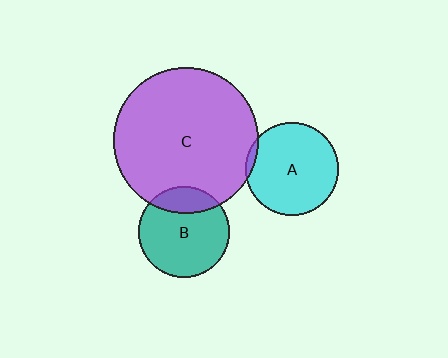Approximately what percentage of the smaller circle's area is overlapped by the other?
Approximately 5%.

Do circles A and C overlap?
Yes.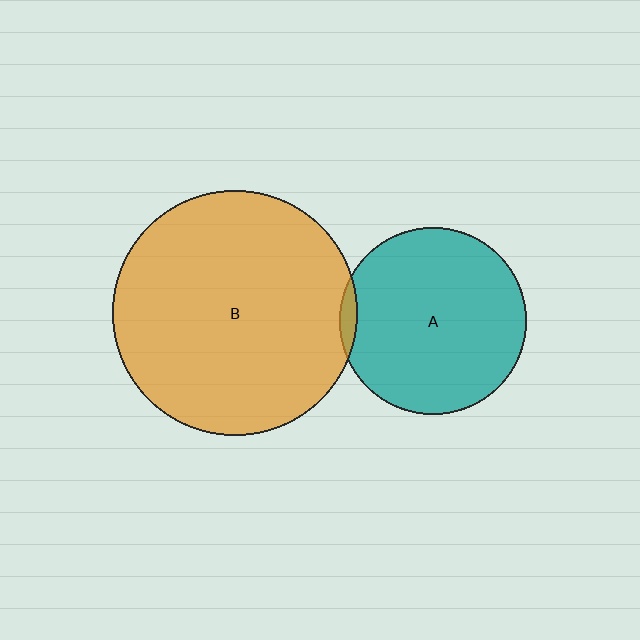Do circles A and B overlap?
Yes.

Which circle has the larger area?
Circle B (orange).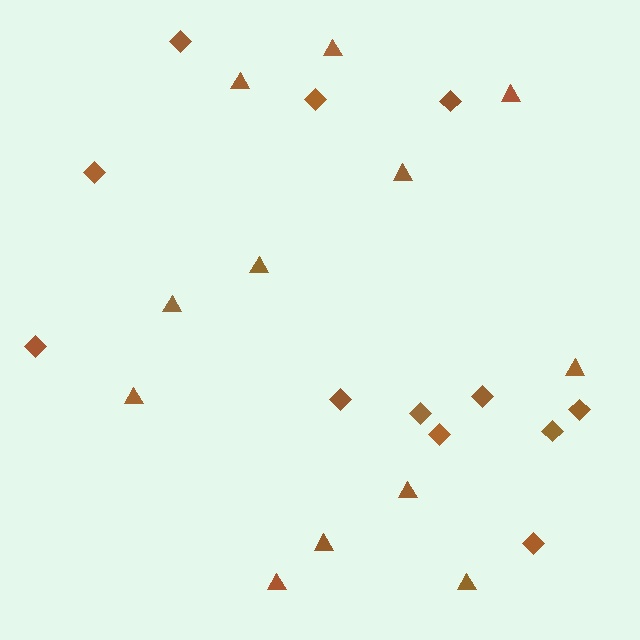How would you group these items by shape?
There are 2 groups: one group of diamonds (12) and one group of triangles (12).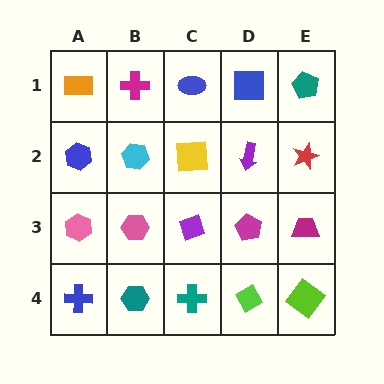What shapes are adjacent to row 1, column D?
A purple arrow (row 2, column D), a blue ellipse (row 1, column C), a teal pentagon (row 1, column E).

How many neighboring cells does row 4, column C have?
3.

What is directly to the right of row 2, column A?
A cyan hexagon.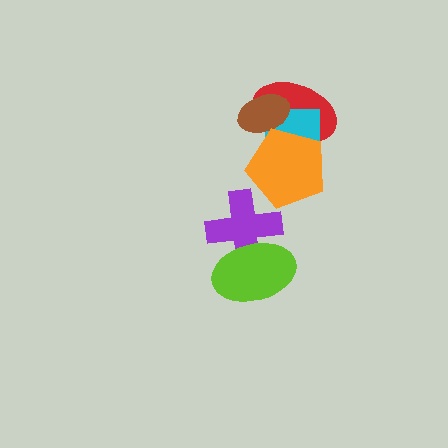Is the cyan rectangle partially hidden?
Yes, it is partially covered by another shape.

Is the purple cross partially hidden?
Yes, it is partially covered by another shape.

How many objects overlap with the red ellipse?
3 objects overlap with the red ellipse.